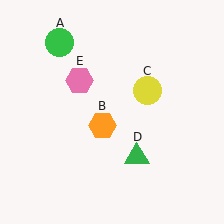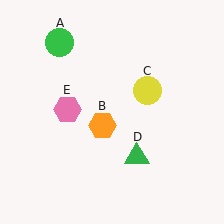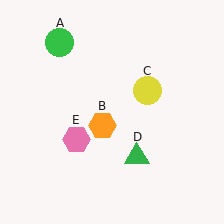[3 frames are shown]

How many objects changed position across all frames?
1 object changed position: pink hexagon (object E).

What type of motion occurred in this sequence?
The pink hexagon (object E) rotated counterclockwise around the center of the scene.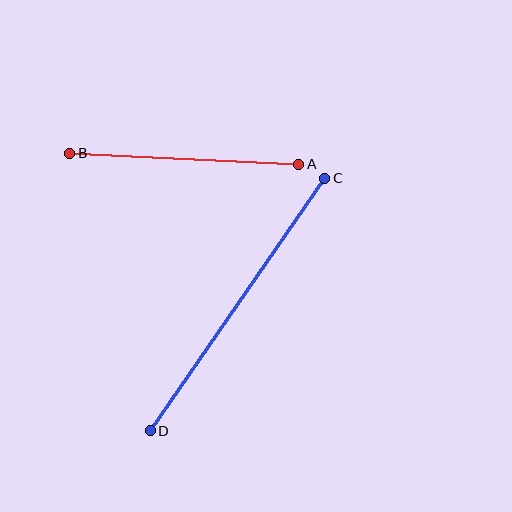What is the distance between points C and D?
The distance is approximately 307 pixels.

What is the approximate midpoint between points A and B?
The midpoint is at approximately (184, 159) pixels.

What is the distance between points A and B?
The distance is approximately 230 pixels.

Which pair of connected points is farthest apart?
Points C and D are farthest apart.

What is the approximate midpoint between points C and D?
The midpoint is at approximately (237, 305) pixels.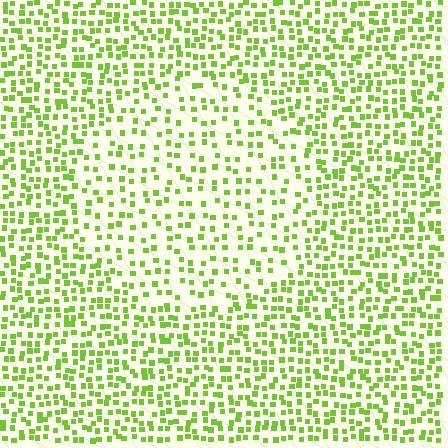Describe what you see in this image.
The image contains small lime elements arranged at two different densities. A circle-shaped region is visible where the elements are less densely packed than the surrounding area.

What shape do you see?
I see a circle.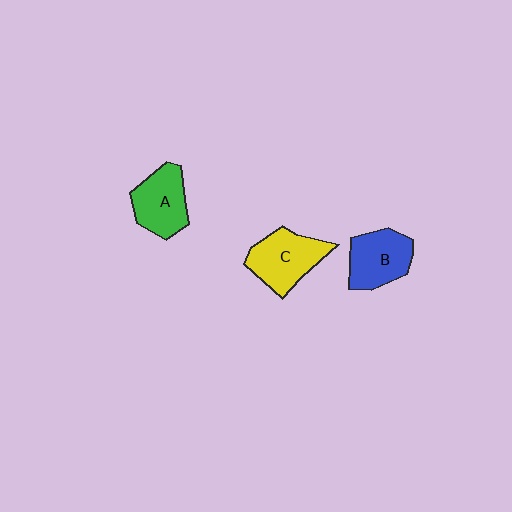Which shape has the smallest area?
Shape A (green).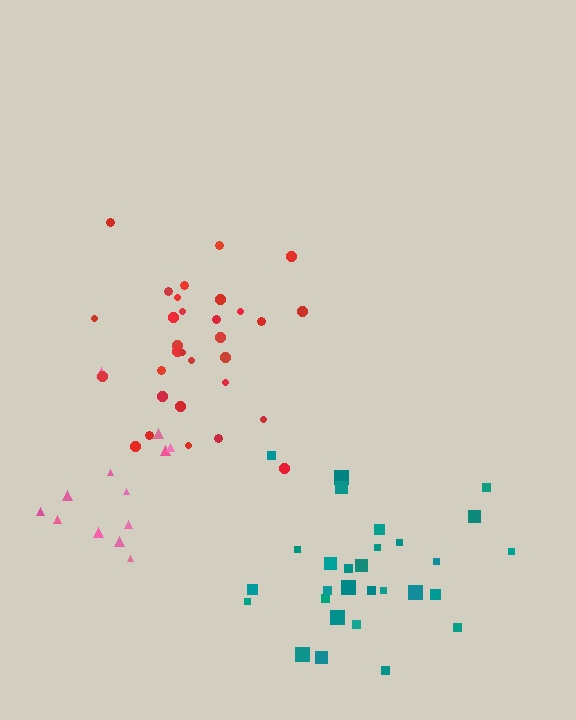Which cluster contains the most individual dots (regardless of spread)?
Red (31).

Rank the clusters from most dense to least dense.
red, teal, pink.